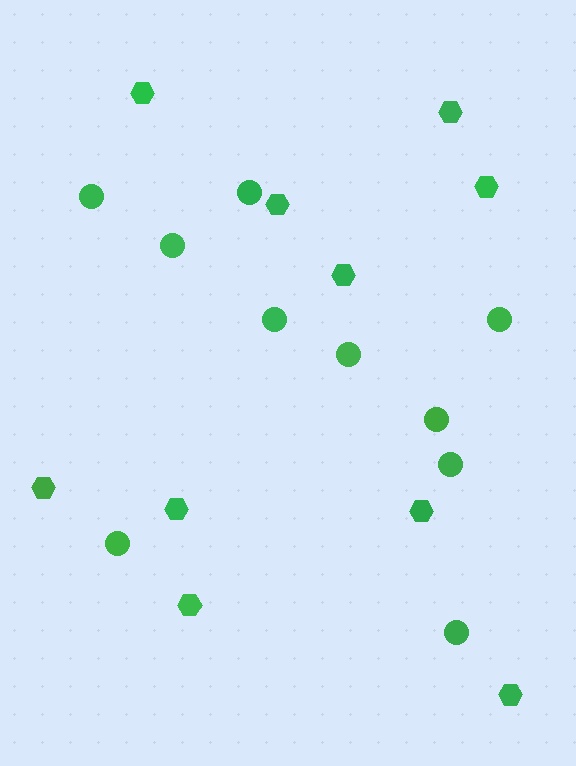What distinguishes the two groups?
There are 2 groups: one group of hexagons (10) and one group of circles (10).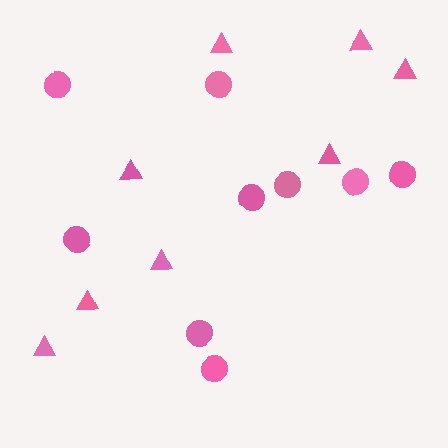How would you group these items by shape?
There are 2 groups: one group of triangles (8) and one group of circles (9).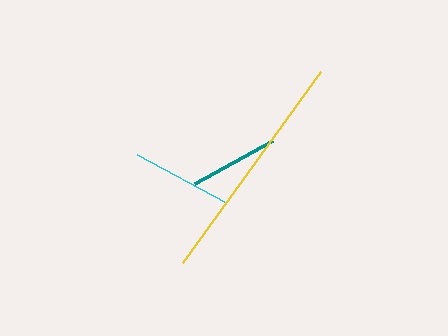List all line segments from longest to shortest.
From longest to shortest: yellow, cyan, teal.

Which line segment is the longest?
The yellow line is the longest at approximately 235 pixels.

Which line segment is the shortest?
The teal line is the shortest at approximately 89 pixels.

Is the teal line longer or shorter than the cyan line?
The cyan line is longer than the teal line.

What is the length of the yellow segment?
The yellow segment is approximately 235 pixels long.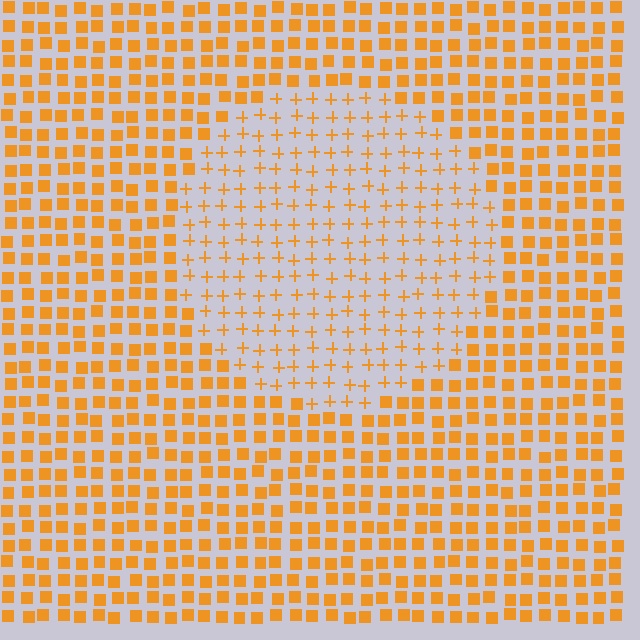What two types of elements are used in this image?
The image uses plus signs inside the circle region and squares outside it.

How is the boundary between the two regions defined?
The boundary is defined by a change in element shape: plus signs inside vs. squares outside. All elements share the same color and spacing.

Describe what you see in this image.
The image is filled with small orange elements arranged in a uniform grid. A circle-shaped region contains plus signs, while the surrounding area contains squares. The boundary is defined purely by the change in element shape.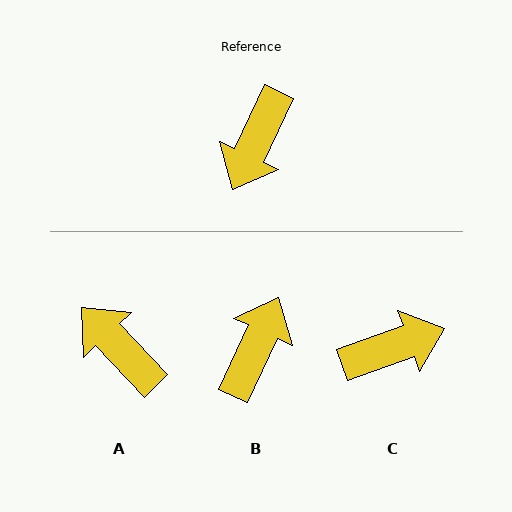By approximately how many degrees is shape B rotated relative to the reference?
Approximately 180 degrees clockwise.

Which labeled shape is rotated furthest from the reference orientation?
B, about 180 degrees away.